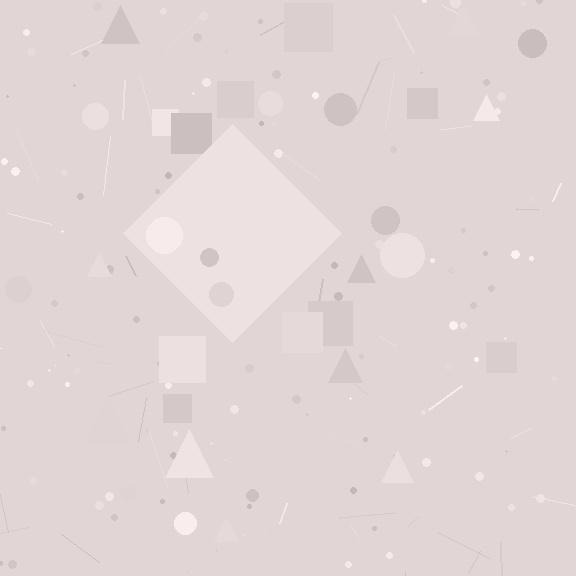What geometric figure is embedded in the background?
A diamond is embedded in the background.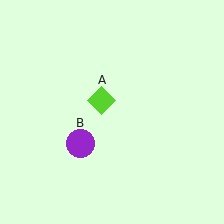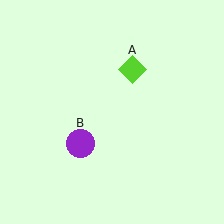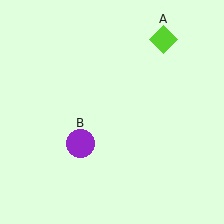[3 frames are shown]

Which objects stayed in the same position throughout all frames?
Purple circle (object B) remained stationary.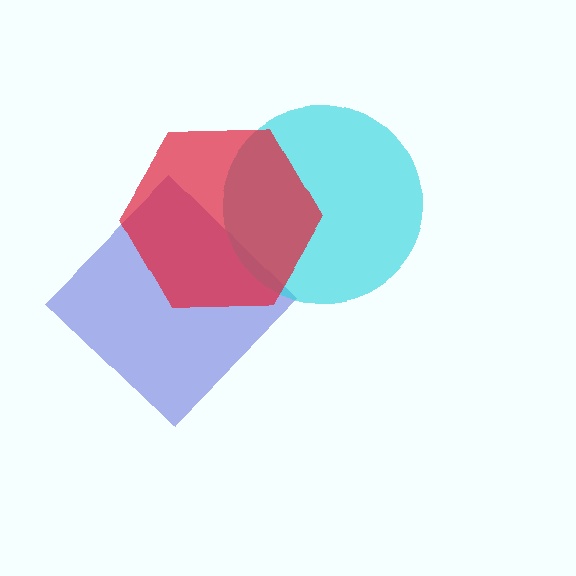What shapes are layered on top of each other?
The layered shapes are: a blue diamond, a cyan circle, a red hexagon.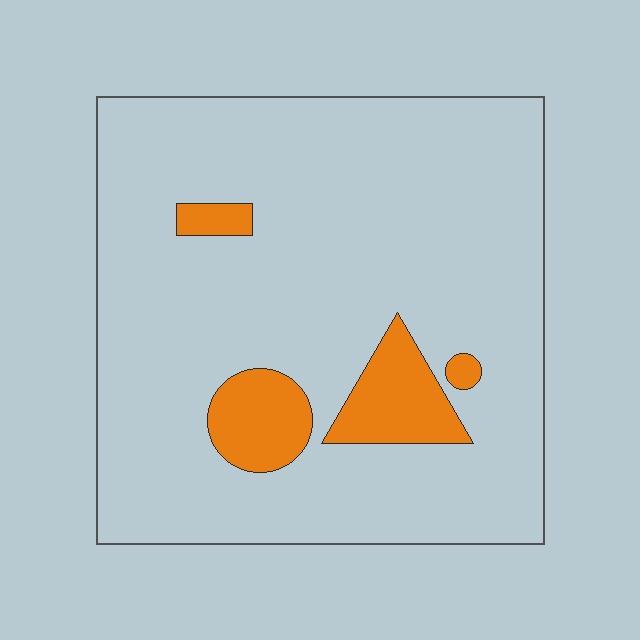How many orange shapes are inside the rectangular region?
4.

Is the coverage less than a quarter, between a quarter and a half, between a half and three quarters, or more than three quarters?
Less than a quarter.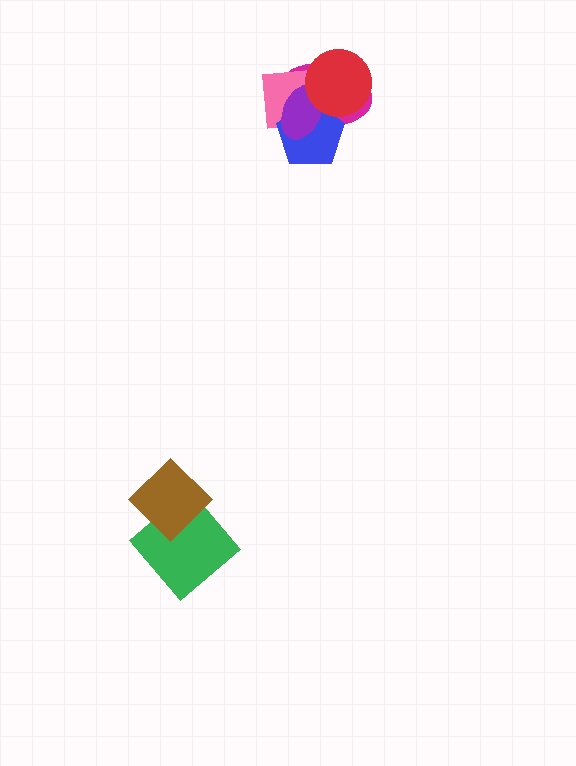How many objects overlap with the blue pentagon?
4 objects overlap with the blue pentagon.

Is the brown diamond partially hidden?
No, no other shape covers it.